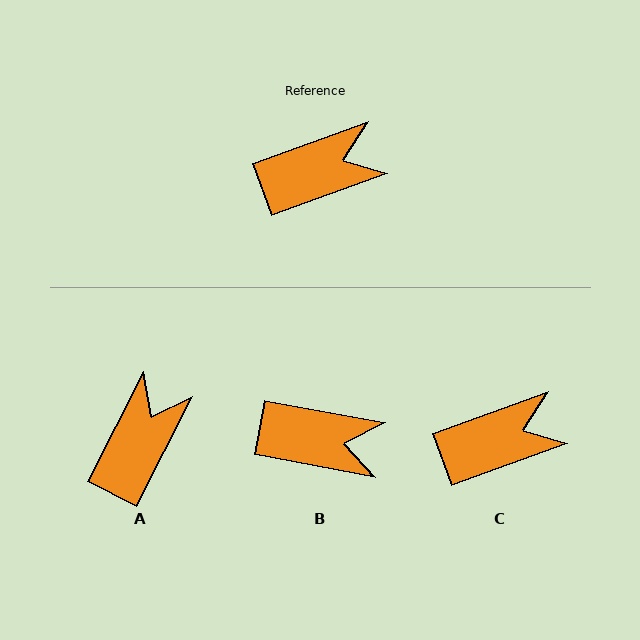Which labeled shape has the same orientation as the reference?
C.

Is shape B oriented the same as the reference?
No, it is off by about 30 degrees.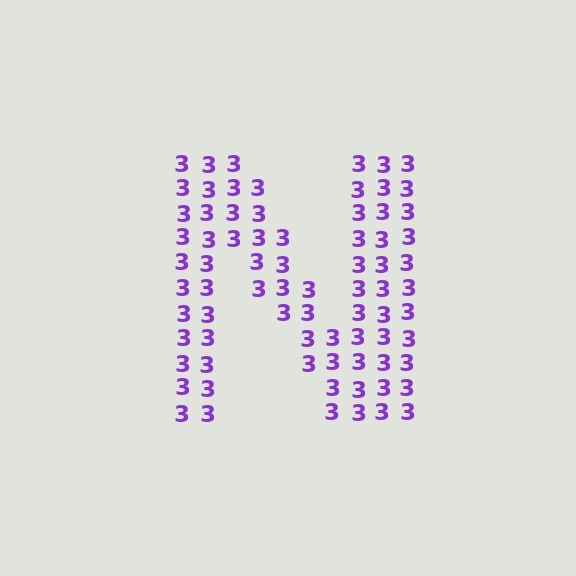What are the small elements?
The small elements are digit 3's.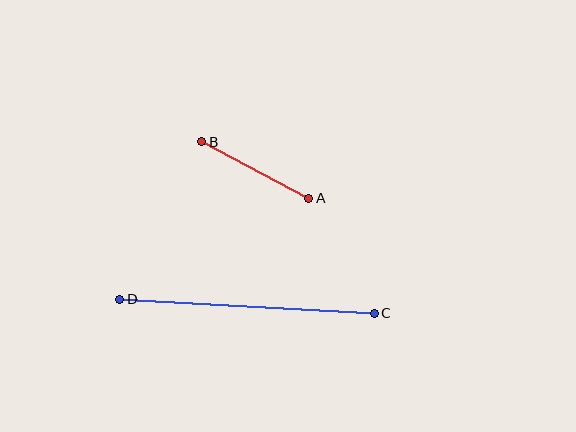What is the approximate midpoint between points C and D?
The midpoint is at approximately (247, 306) pixels.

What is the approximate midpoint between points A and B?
The midpoint is at approximately (255, 170) pixels.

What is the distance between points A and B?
The distance is approximately 121 pixels.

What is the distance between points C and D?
The distance is approximately 255 pixels.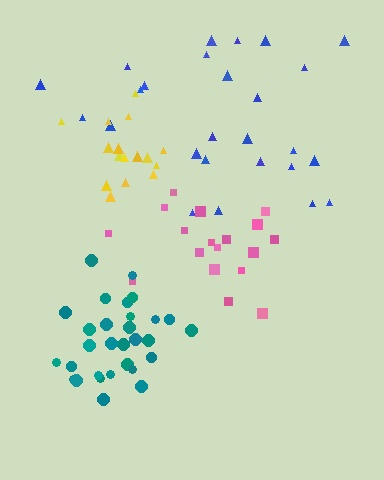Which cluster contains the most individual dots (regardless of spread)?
Teal (30).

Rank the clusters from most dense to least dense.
yellow, teal, pink, blue.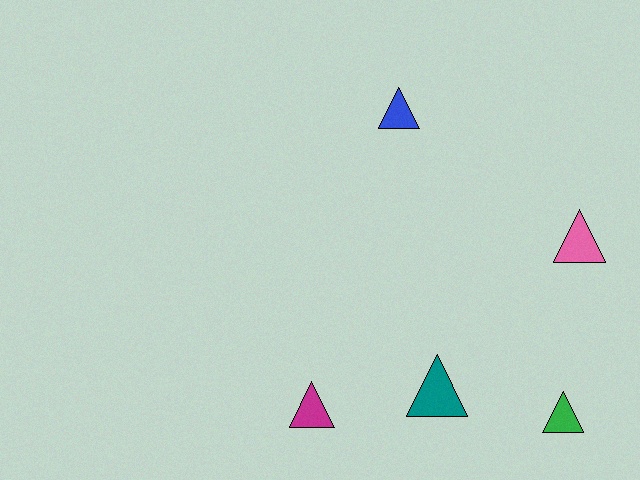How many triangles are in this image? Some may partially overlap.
There are 5 triangles.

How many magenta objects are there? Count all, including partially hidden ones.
There is 1 magenta object.